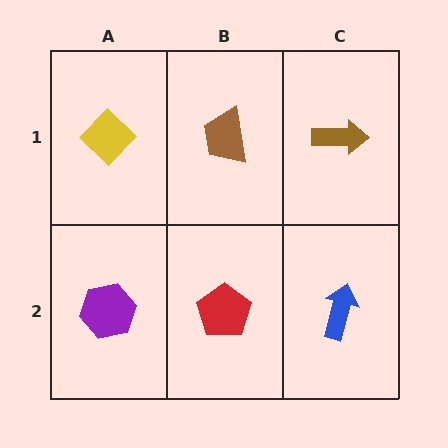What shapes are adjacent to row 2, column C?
A brown arrow (row 1, column C), a red pentagon (row 2, column B).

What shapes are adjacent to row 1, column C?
A blue arrow (row 2, column C), a brown trapezoid (row 1, column B).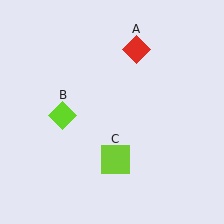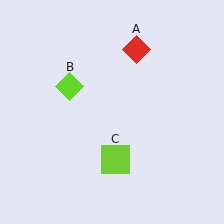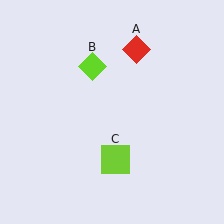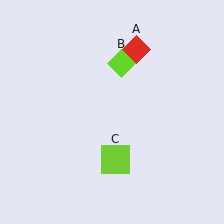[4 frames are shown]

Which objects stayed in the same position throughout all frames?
Red diamond (object A) and lime square (object C) remained stationary.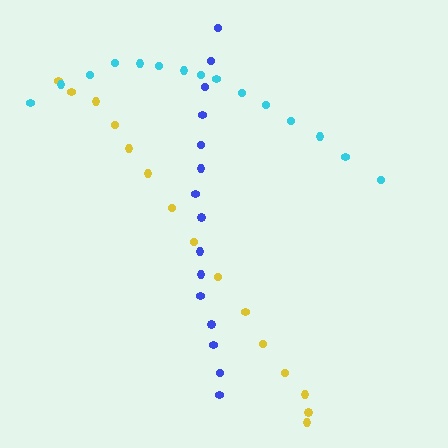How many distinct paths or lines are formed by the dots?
There are 3 distinct paths.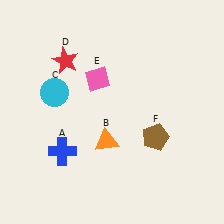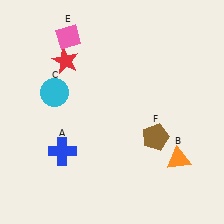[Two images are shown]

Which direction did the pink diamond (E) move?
The pink diamond (E) moved up.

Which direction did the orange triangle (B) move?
The orange triangle (B) moved right.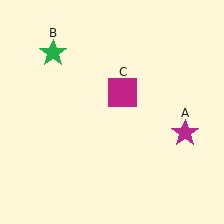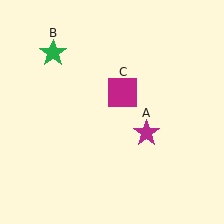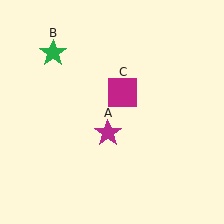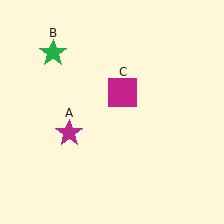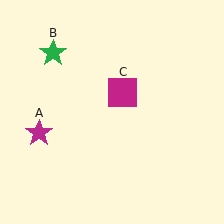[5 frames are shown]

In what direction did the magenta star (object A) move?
The magenta star (object A) moved left.